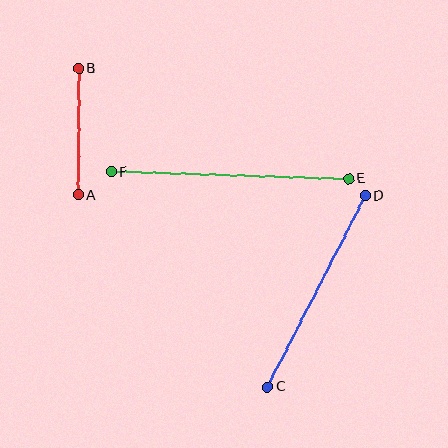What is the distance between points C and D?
The distance is approximately 215 pixels.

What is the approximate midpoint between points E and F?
The midpoint is at approximately (230, 175) pixels.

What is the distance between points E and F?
The distance is approximately 238 pixels.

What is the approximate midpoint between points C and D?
The midpoint is at approximately (317, 291) pixels.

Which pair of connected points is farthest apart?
Points E and F are farthest apart.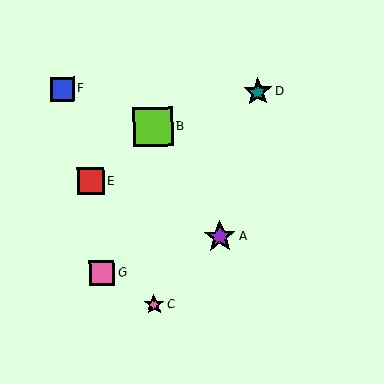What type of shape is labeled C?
Shape C is a pink star.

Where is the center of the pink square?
The center of the pink square is at (102, 273).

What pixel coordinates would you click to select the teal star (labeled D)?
Click at (258, 92) to select the teal star D.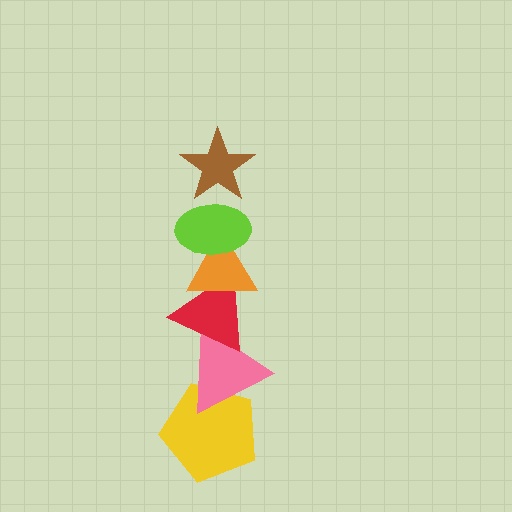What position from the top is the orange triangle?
The orange triangle is 3rd from the top.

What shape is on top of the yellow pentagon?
The pink triangle is on top of the yellow pentagon.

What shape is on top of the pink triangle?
The red triangle is on top of the pink triangle.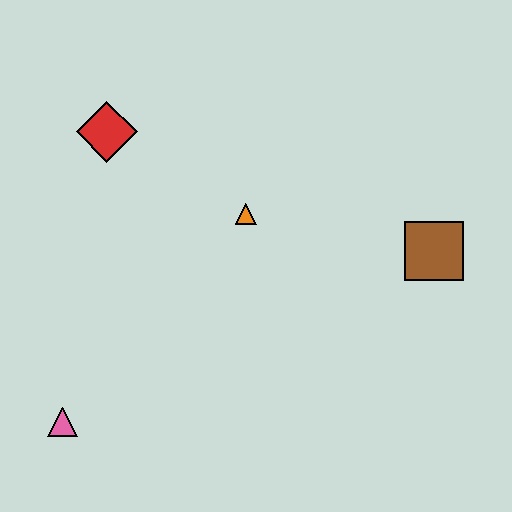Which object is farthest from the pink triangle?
The brown square is farthest from the pink triangle.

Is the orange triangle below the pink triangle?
No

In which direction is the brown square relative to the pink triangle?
The brown square is to the right of the pink triangle.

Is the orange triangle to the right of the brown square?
No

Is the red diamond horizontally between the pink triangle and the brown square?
Yes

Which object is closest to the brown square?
The orange triangle is closest to the brown square.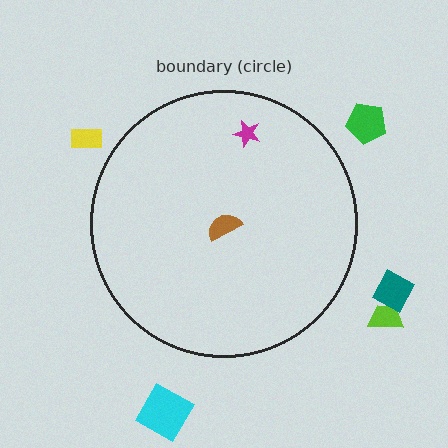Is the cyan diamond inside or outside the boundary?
Outside.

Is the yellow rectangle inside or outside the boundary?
Outside.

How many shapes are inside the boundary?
2 inside, 5 outside.